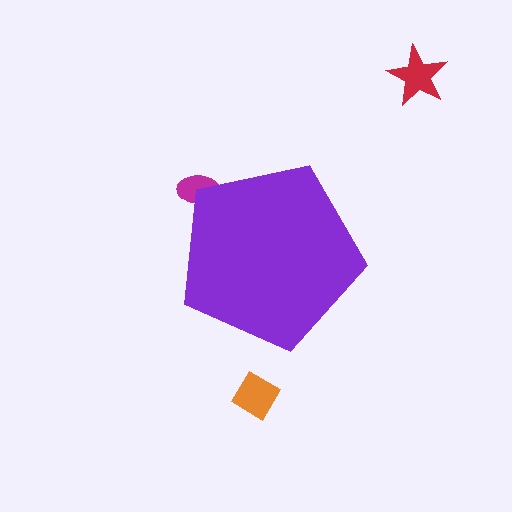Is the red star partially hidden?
No, the red star is fully visible.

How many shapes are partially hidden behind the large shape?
1 shape is partially hidden.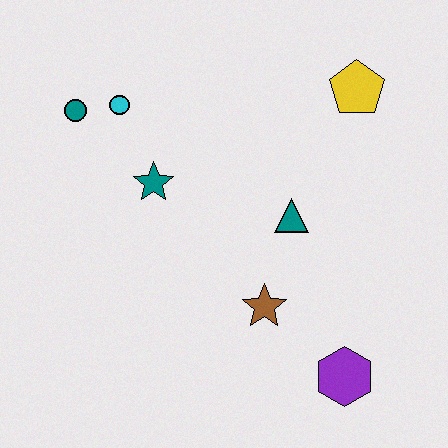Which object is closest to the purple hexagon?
The brown star is closest to the purple hexagon.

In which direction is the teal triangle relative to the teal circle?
The teal triangle is to the right of the teal circle.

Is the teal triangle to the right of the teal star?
Yes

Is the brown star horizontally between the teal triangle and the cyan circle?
Yes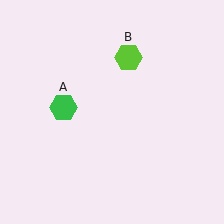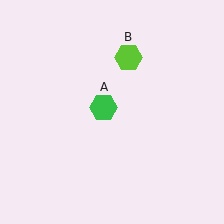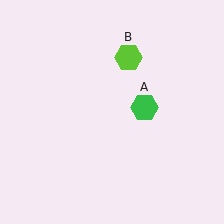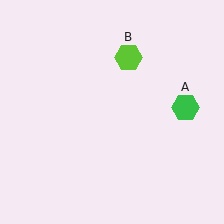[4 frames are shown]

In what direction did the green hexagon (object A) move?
The green hexagon (object A) moved right.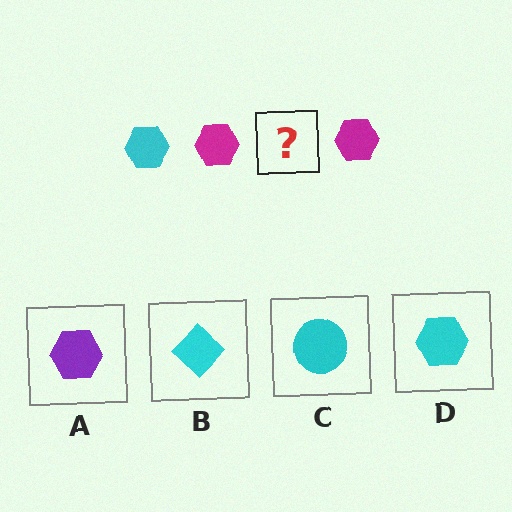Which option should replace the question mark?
Option D.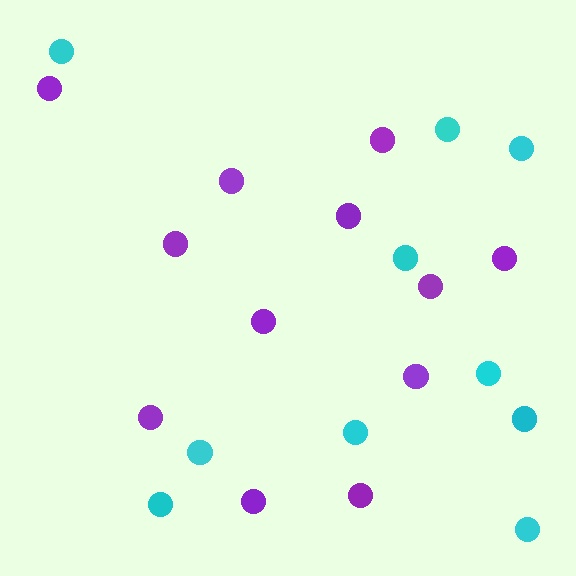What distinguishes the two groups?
There are 2 groups: one group of purple circles (12) and one group of cyan circles (10).